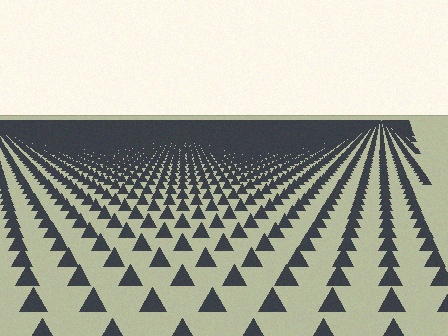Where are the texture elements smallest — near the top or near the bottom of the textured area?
Near the top.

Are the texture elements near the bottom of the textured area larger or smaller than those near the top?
Larger. Near the bottom, elements are closer to the viewer and appear at a bigger on-screen size.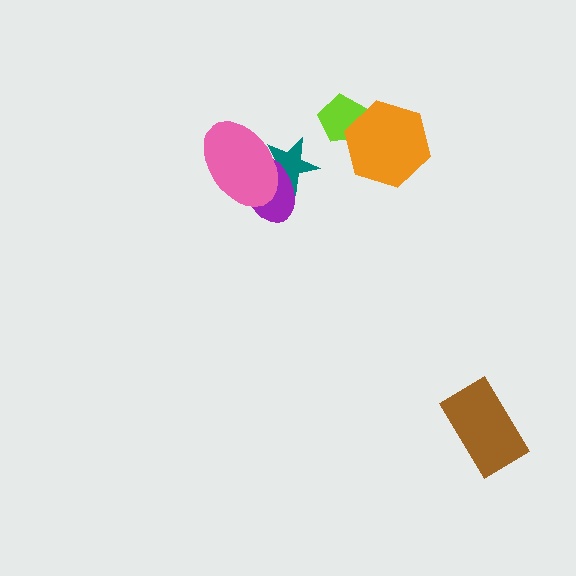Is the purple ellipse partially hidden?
Yes, it is partially covered by another shape.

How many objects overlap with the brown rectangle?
0 objects overlap with the brown rectangle.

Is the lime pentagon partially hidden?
Yes, it is partially covered by another shape.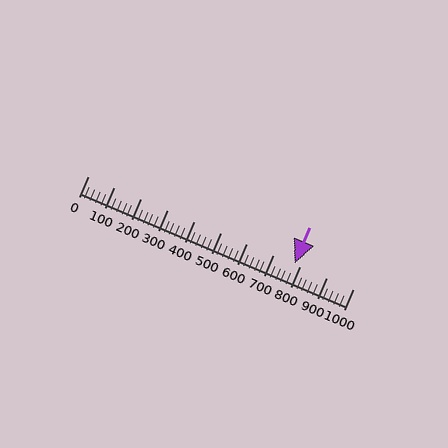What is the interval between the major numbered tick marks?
The major tick marks are spaced 100 units apart.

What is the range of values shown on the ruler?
The ruler shows values from 0 to 1000.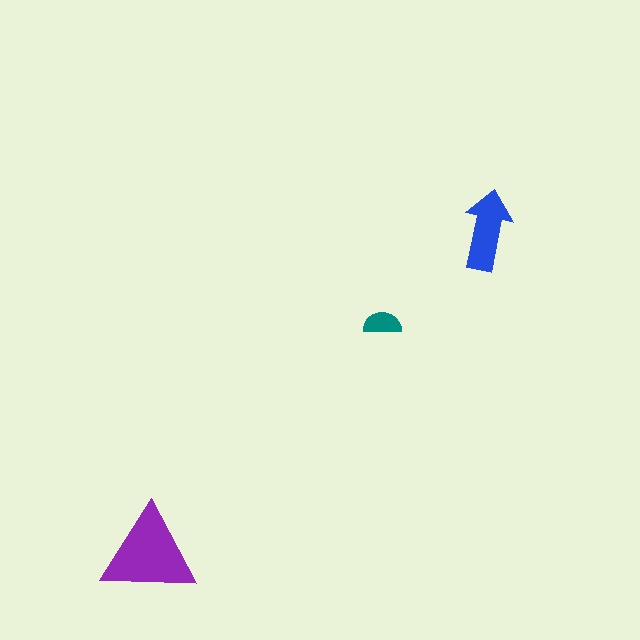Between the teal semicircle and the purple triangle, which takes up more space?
The purple triangle.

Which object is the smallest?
The teal semicircle.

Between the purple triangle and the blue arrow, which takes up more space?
The purple triangle.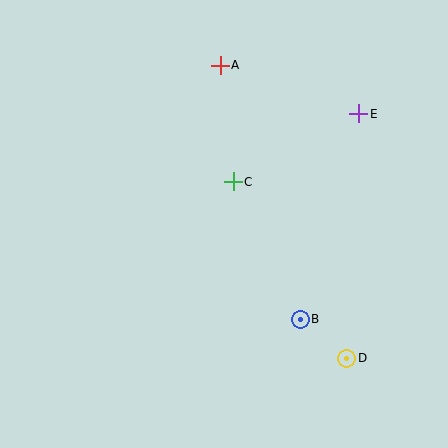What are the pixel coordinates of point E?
Point E is at (359, 114).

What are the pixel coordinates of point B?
Point B is at (300, 319).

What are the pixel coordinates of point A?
Point A is at (220, 65).